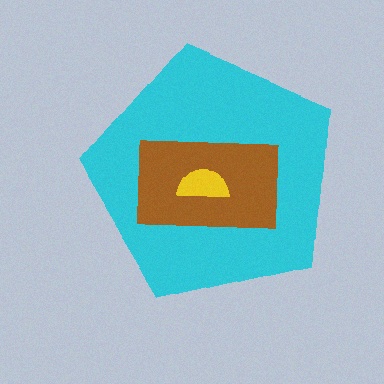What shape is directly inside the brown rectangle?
The yellow semicircle.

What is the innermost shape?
The yellow semicircle.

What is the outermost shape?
The cyan pentagon.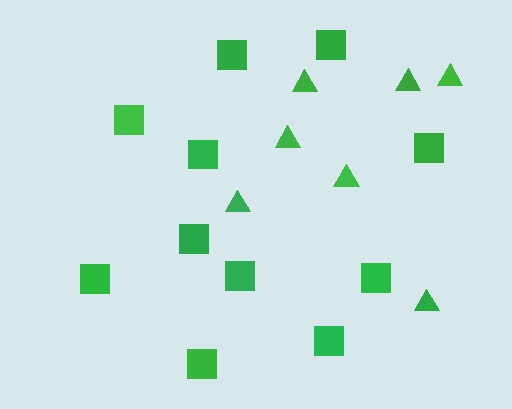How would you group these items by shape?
There are 2 groups: one group of squares (11) and one group of triangles (7).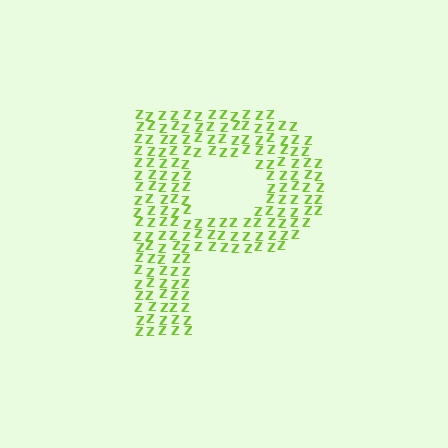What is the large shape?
The large shape is the letter P.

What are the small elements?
The small elements are letter Z's.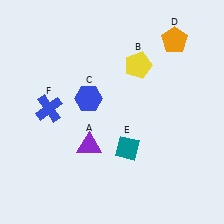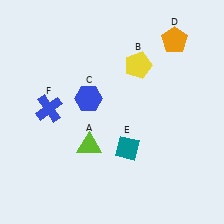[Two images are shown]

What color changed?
The triangle (A) changed from purple in Image 1 to lime in Image 2.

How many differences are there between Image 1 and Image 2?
There is 1 difference between the two images.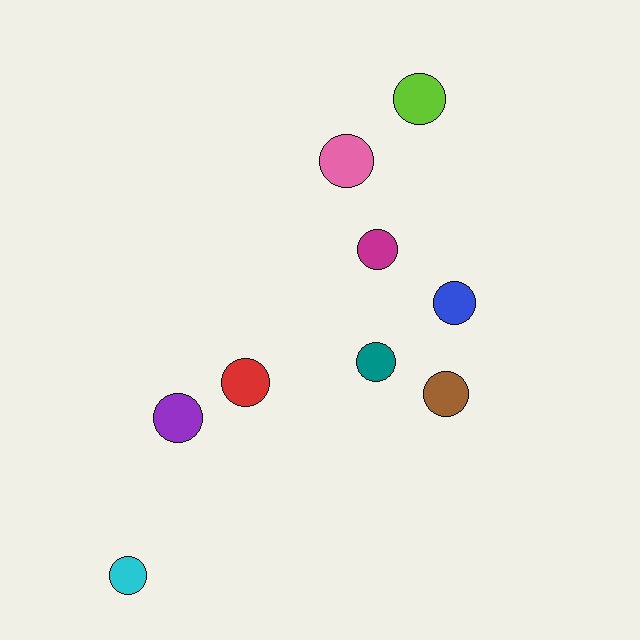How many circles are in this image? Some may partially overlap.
There are 9 circles.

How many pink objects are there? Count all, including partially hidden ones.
There is 1 pink object.